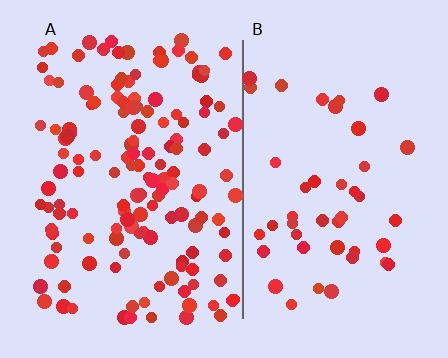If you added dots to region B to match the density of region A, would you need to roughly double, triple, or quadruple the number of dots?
Approximately triple.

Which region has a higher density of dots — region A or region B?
A (the left).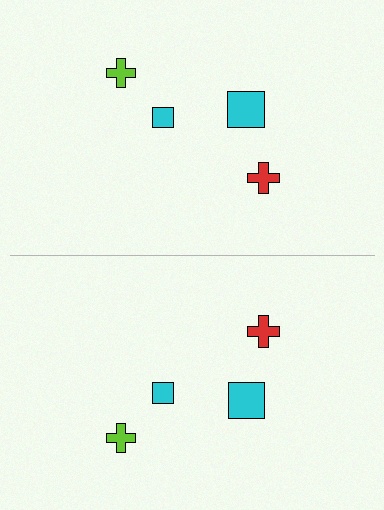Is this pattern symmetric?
Yes, this pattern has bilateral (reflection) symmetry.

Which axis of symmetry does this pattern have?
The pattern has a horizontal axis of symmetry running through the center of the image.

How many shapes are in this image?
There are 8 shapes in this image.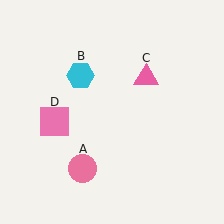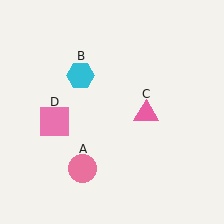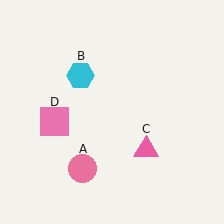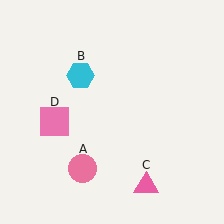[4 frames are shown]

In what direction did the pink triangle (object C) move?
The pink triangle (object C) moved down.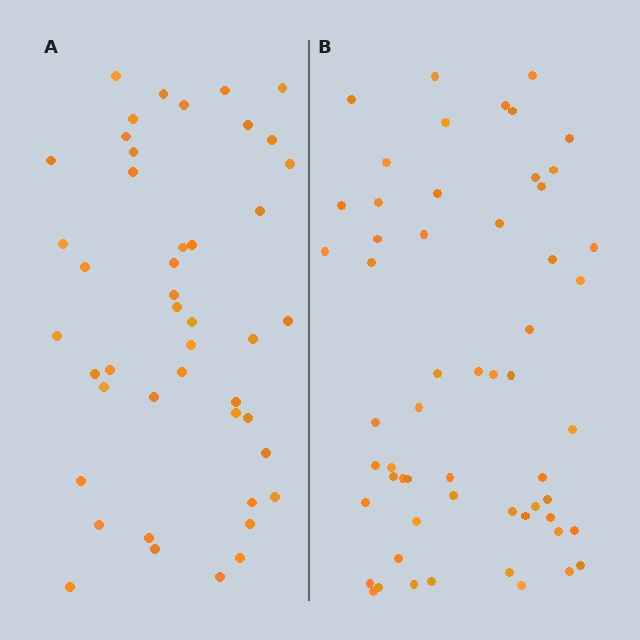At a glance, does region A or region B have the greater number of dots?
Region B (the right region) has more dots.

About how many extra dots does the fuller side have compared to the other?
Region B has roughly 12 or so more dots than region A.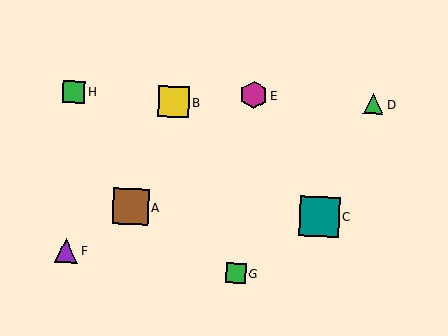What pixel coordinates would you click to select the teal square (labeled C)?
Click at (319, 216) to select the teal square C.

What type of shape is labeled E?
Shape E is a magenta hexagon.